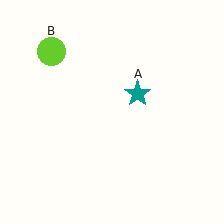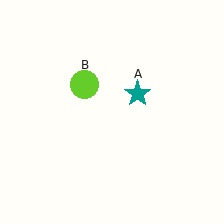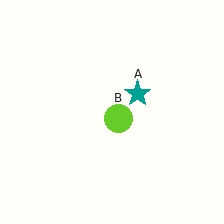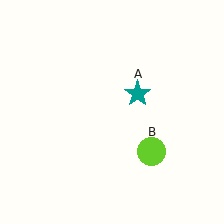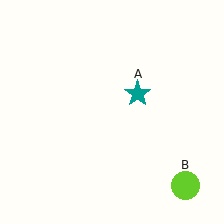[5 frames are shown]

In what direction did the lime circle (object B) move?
The lime circle (object B) moved down and to the right.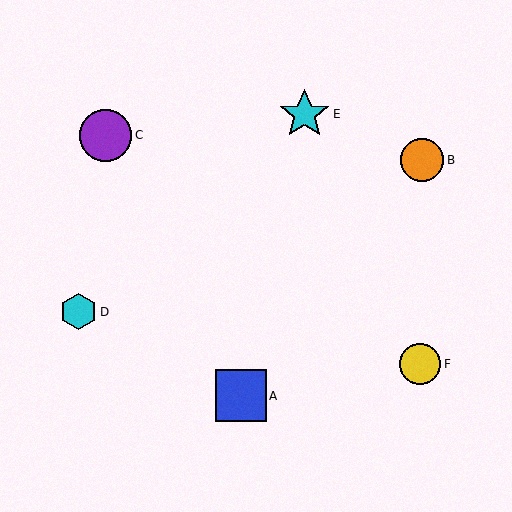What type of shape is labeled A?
Shape A is a blue square.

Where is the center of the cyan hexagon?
The center of the cyan hexagon is at (79, 312).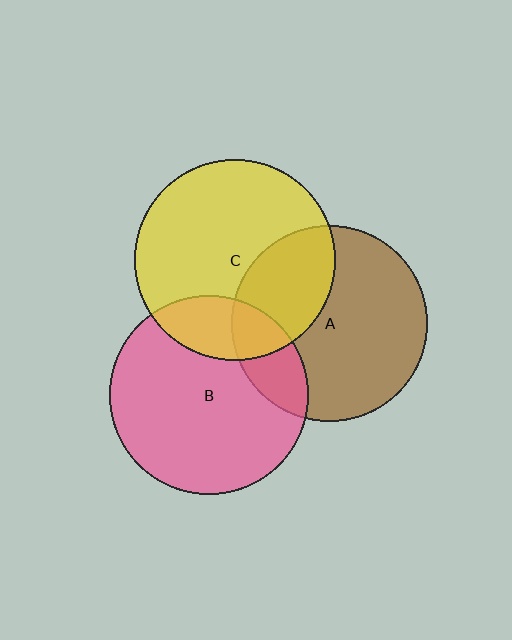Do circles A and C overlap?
Yes.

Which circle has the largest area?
Circle C (yellow).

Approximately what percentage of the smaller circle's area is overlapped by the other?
Approximately 30%.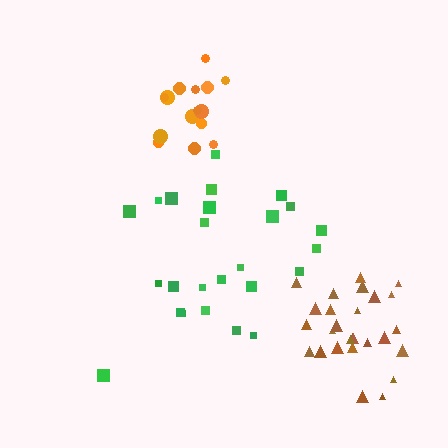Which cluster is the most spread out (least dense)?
Green.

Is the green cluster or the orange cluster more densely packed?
Orange.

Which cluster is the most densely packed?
Brown.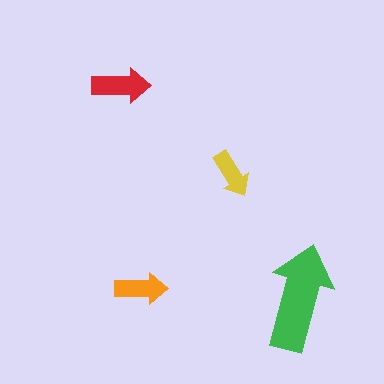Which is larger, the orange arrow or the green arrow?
The green one.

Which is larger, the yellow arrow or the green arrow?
The green one.